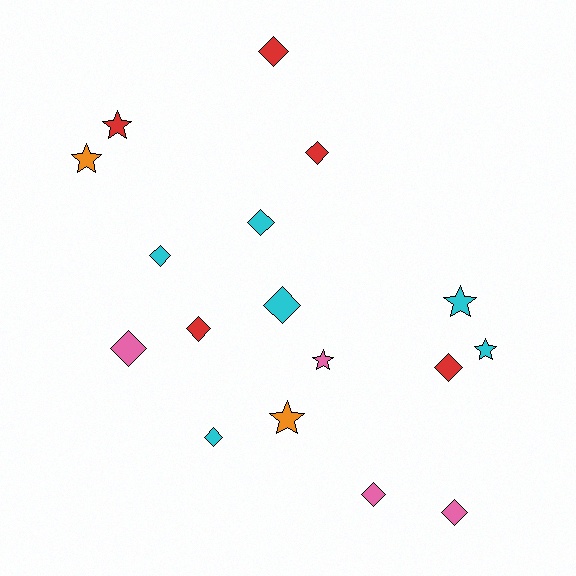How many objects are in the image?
There are 17 objects.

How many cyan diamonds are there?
There are 4 cyan diamonds.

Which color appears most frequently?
Cyan, with 6 objects.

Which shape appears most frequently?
Diamond, with 11 objects.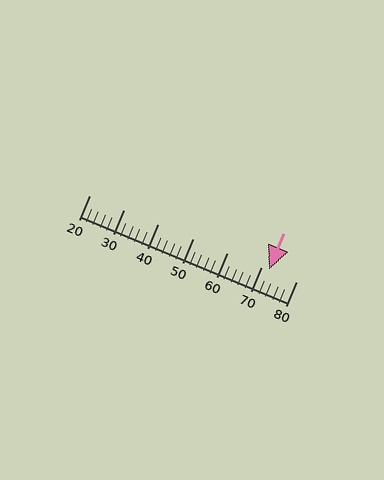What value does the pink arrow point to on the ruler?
The pink arrow points to approximately 72.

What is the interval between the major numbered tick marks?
The major tick marks are spaced 10 units apart.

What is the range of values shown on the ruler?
The ruler shows values from 20 to 80.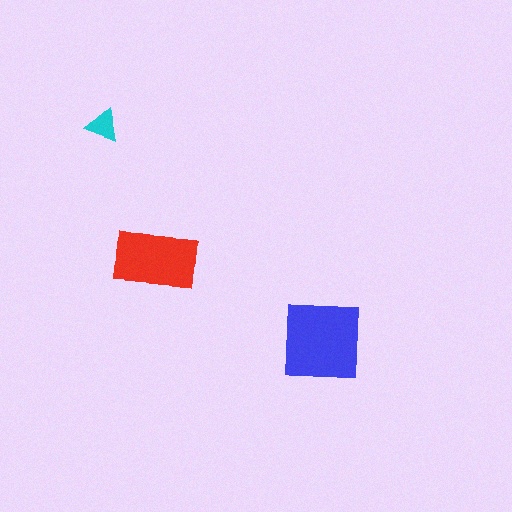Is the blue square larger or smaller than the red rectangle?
Larger.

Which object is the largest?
The blue square.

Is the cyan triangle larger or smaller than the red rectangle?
Smaller.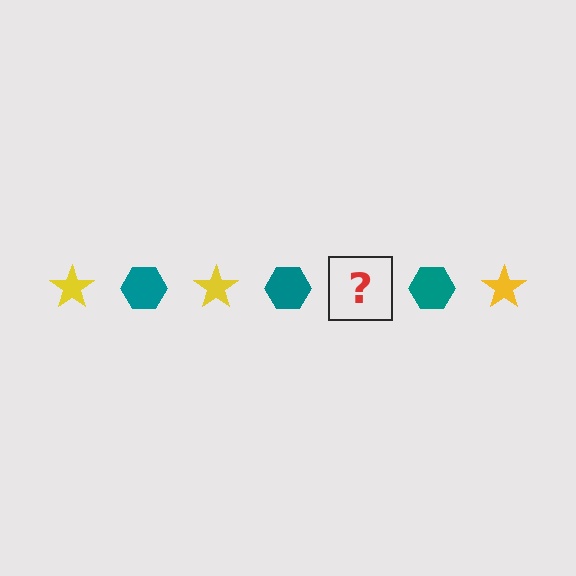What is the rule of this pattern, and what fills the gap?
The rule is that the pattern alternates between yellow star and teal hexagon. The gap should be filled with a yellow star.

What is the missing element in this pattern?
The missing element is a yellow star.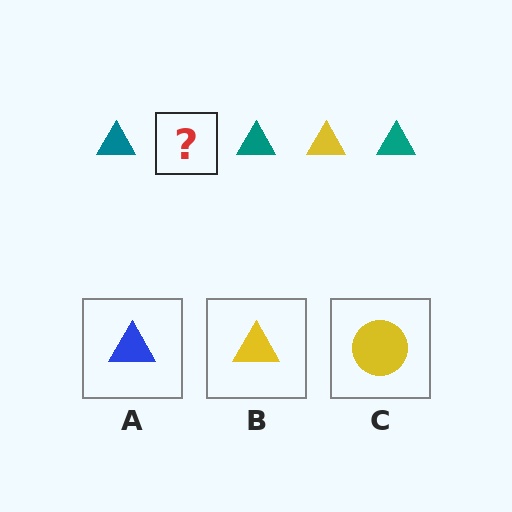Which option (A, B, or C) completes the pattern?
B.